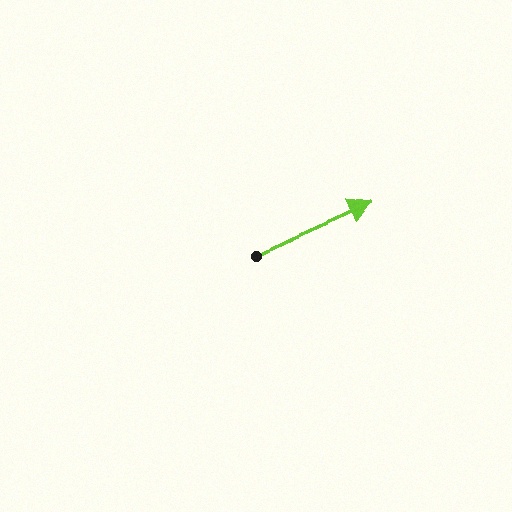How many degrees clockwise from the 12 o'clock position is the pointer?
Approximately 66 degrees.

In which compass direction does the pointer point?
Northeast.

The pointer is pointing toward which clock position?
Roughly 2 o'clock.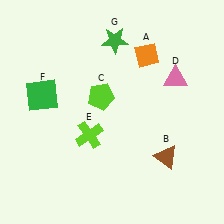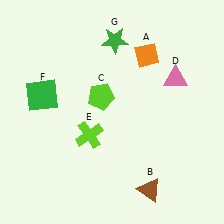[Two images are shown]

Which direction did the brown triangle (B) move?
The brown triangle (B) moved down.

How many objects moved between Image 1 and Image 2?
1 object moved between the two images.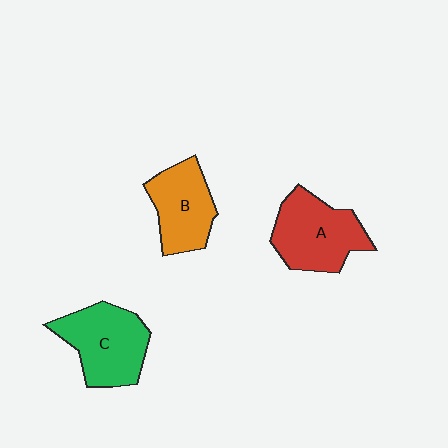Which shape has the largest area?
Shape C (green).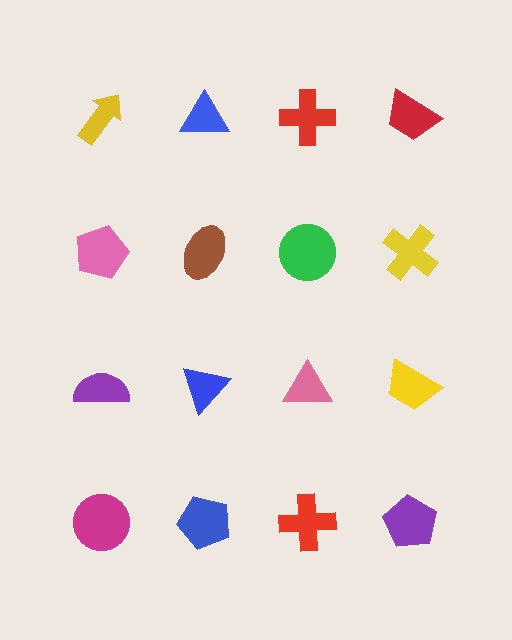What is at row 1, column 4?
A red trapezoid.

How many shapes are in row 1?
4 shapes.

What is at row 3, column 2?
A blue triangle.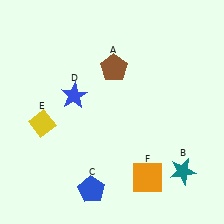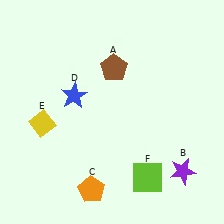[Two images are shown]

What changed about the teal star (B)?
In Image 1, B is teal. In Image 2, it changed to purple.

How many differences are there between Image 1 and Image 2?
There are 3 differences between the two images.